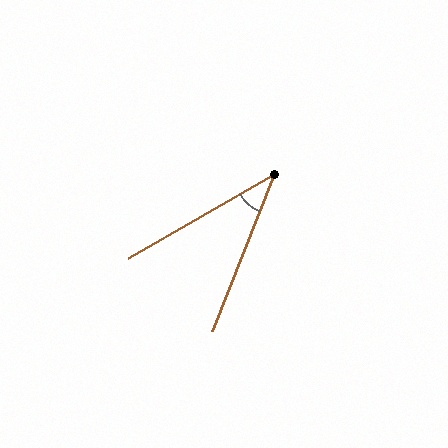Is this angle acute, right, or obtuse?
It is acute.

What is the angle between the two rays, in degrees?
Approximately 39 degrees.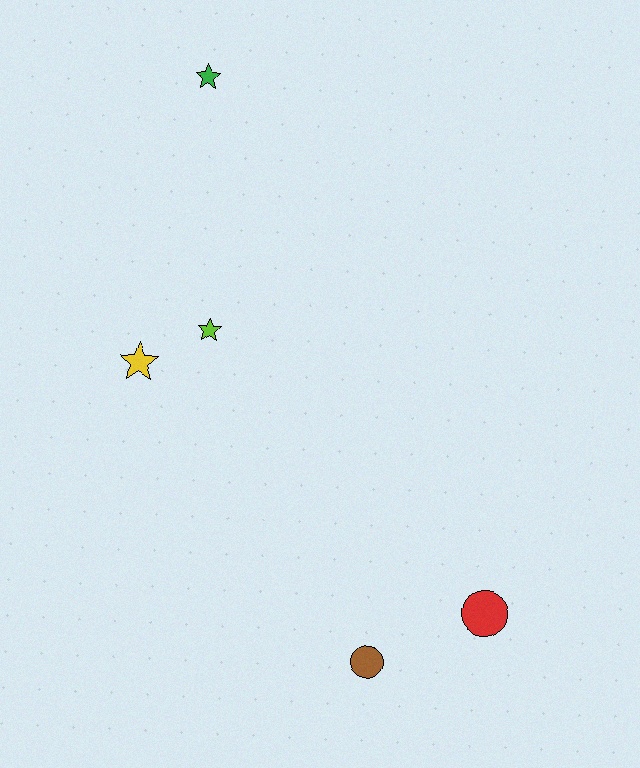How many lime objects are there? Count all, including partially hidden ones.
There is 1 lime object.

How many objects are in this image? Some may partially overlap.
There are 5 objects.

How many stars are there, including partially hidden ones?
There are 3 stars.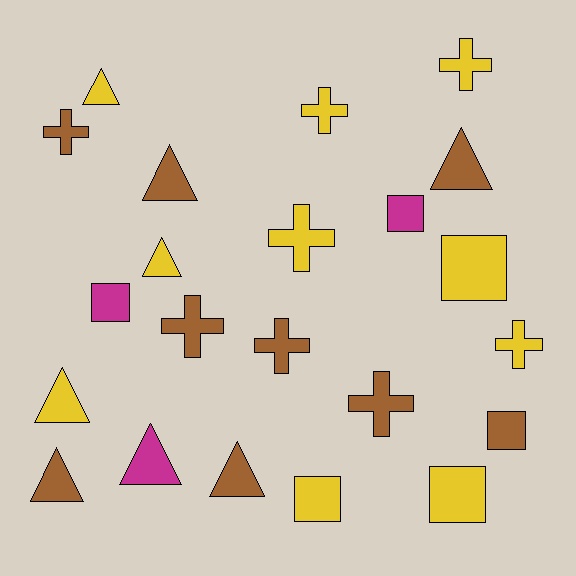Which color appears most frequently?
Yellow, with 10 objects.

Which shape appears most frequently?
Triangle, with 8 objects.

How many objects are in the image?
There are 22 objects.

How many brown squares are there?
There is 1 brown square.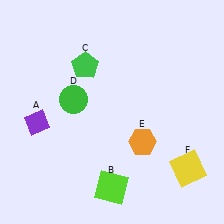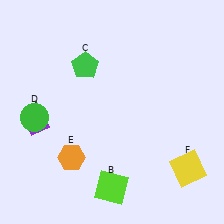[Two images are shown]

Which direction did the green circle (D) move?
The green circle (D) moved left.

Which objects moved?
The objects that moved are: the green circle (D), the orange hexagon (E).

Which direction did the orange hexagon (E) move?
The orange hexagon (E) moved left.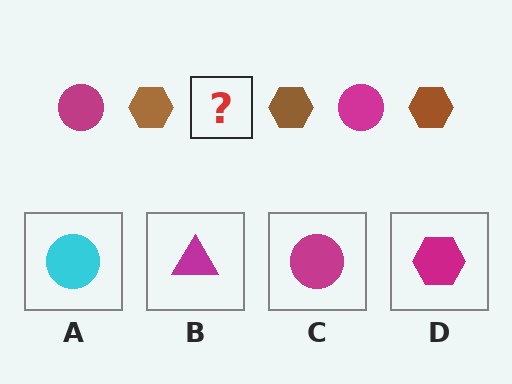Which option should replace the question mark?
Option C.